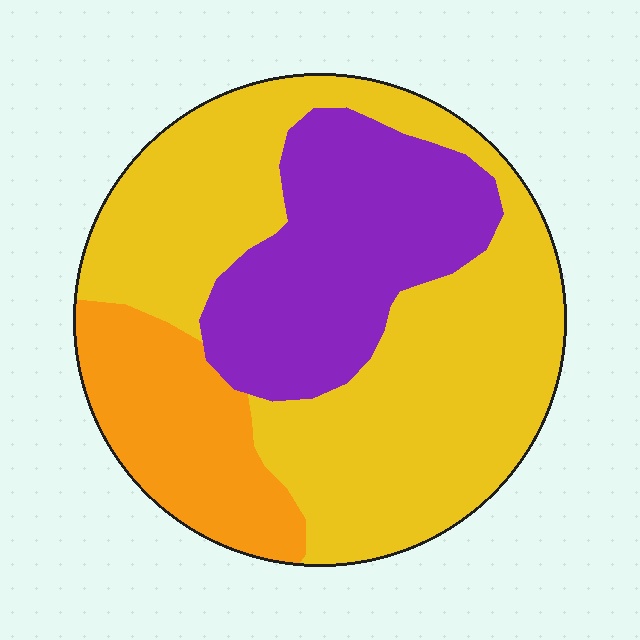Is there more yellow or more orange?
Yellow.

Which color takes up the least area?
Orange, at roughly 15%.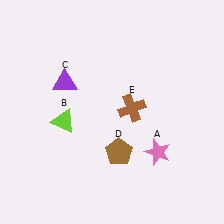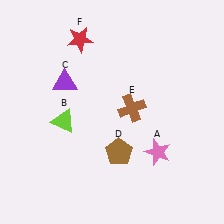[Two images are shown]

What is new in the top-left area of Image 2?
A red star (F) was added in the top-left area of Image 2.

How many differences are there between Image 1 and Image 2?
There is 1 difference between the two images.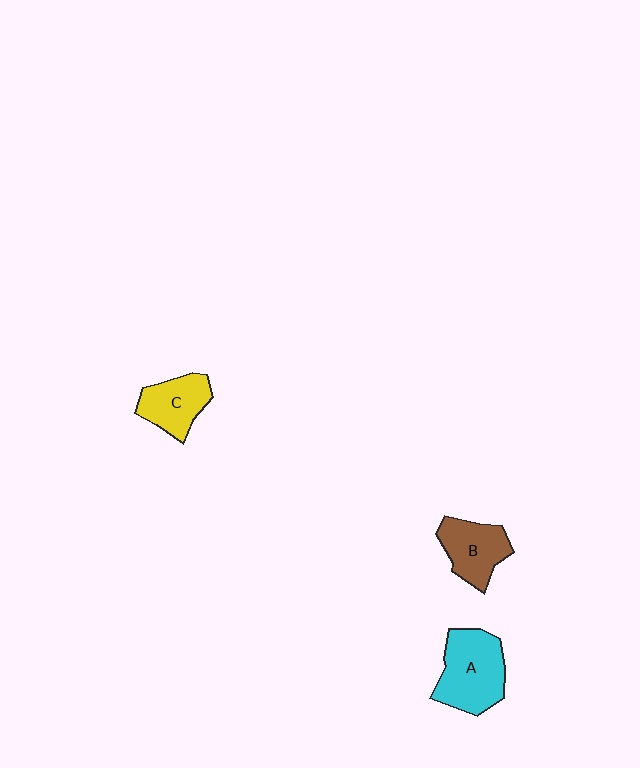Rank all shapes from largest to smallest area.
From largest to smallest: A (cyan), B (brown), C (yellow).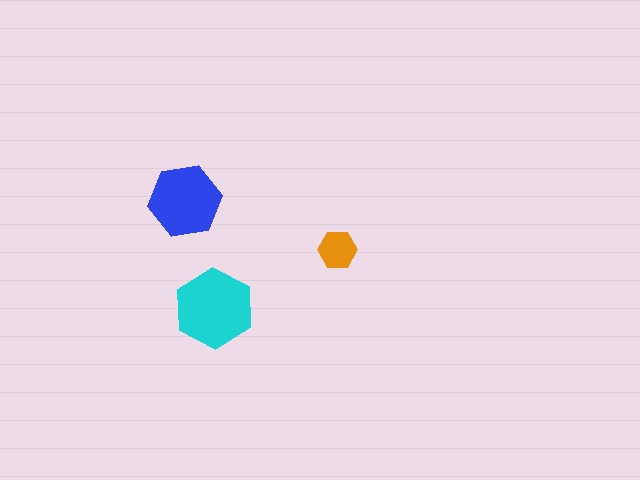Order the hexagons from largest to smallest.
the cyan one, the blue one, the orange one.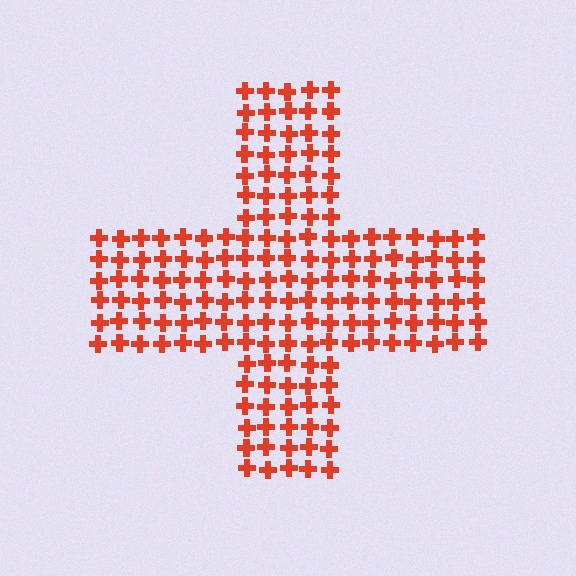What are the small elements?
The small elements are crosses.